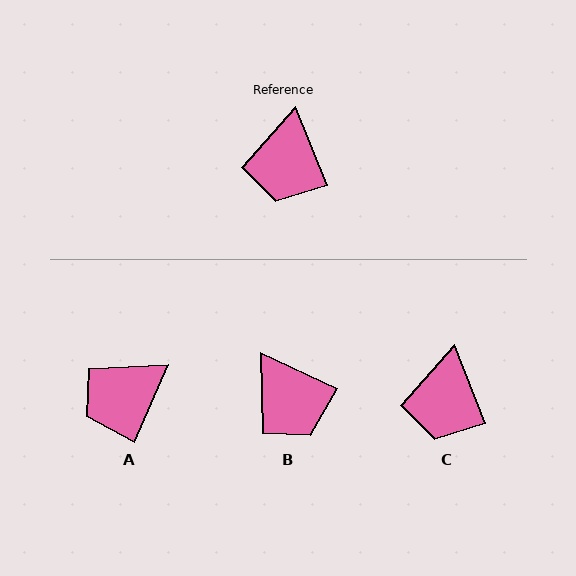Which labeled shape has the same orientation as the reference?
C.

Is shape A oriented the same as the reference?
No, it is off by about 46 degrees.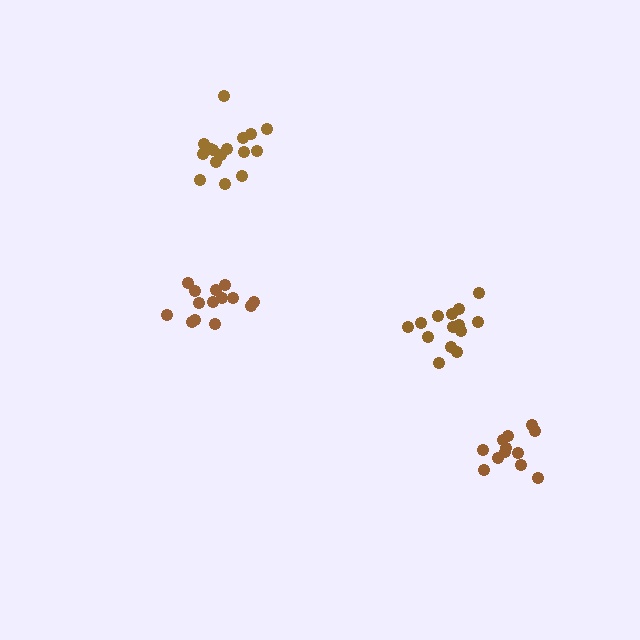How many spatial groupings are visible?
There are 4 spatial groupings.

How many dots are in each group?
Group 1: 16 dots, Group 2: 14 dots, Group 3: 14 dots, Group 4: 12 dots (56 total).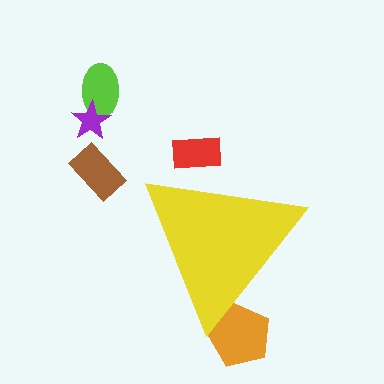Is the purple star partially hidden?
No, the purple star is fully visible.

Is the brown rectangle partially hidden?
No, the brown rectangle is fully visible.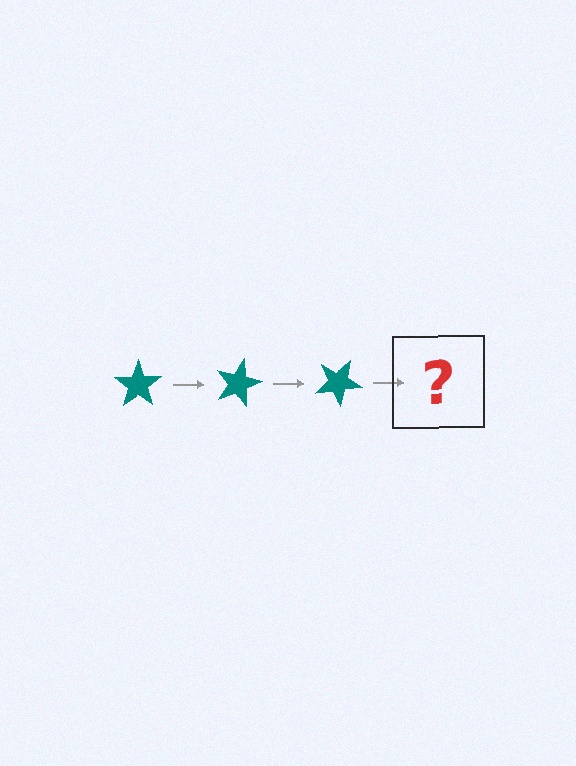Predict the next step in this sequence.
The next step is a teal star rotated 45 degrees.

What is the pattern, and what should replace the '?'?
The pattern is that the star rotates 15 degrees each step. The '?' should be a teal star rotated 45 degrees.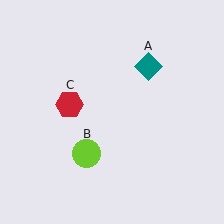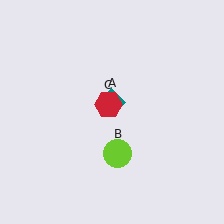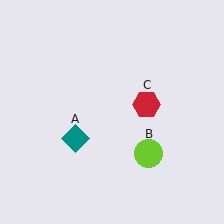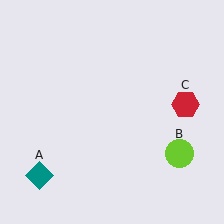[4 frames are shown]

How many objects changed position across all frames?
3 objects changed position: teal diamond (object A), lime circle (object B), red hexagon (object C).